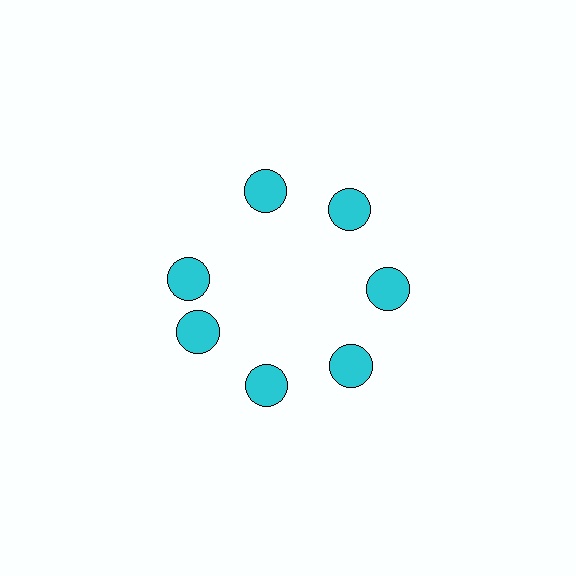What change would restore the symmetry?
The symmetry would be restored by rotating it back into even spacing with its neighbors so that all 7 circles sit at equal angles and equal distance from the center.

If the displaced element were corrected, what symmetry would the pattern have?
It would have 7-fold rotational symmetry — the pattern would map onto itself every 51 degrees.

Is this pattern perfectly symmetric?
No. The 7 cyan circles are arranged in a ring, but one element near the 10 o'clock position is rotated out of alignment along the ring, breaking the 7-fold rotational symmetry.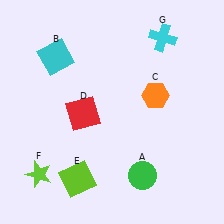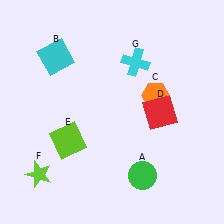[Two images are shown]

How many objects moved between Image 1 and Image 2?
3 objects moved between the two images.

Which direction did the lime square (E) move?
The lime square (E) moved up.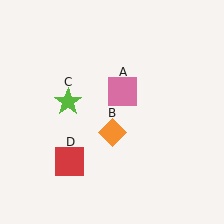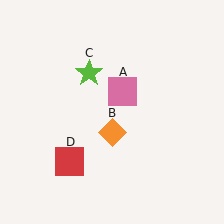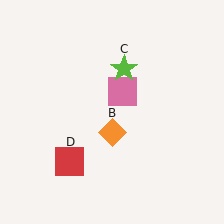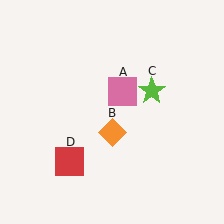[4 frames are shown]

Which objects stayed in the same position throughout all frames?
Pink square (object A) and orange diamond (object B) and red square (object D) remained stationary.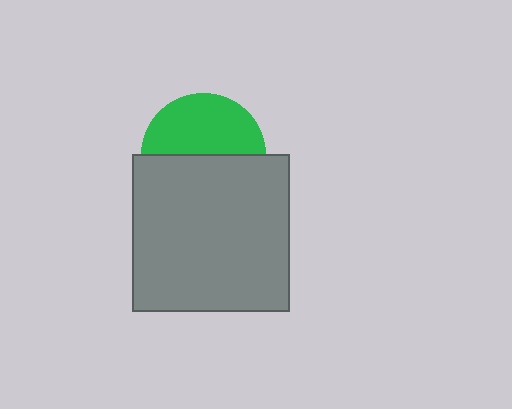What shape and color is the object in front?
The object in front is a gray square.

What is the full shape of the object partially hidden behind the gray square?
The partially hidden object is a green circle.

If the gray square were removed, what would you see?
You would see the complete green circle.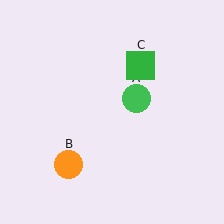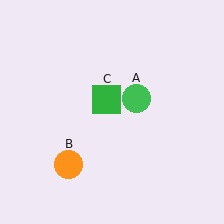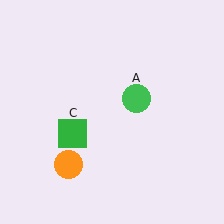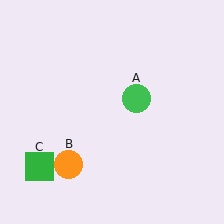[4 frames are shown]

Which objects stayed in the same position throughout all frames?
Green circle (object A) and orange circle (object B) remained stationary.